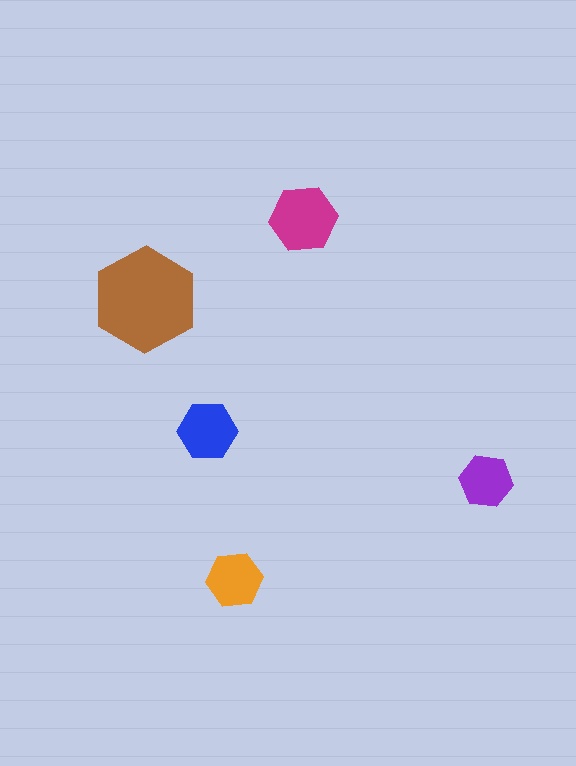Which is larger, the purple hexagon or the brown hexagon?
The brown one.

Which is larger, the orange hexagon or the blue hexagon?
The blue one.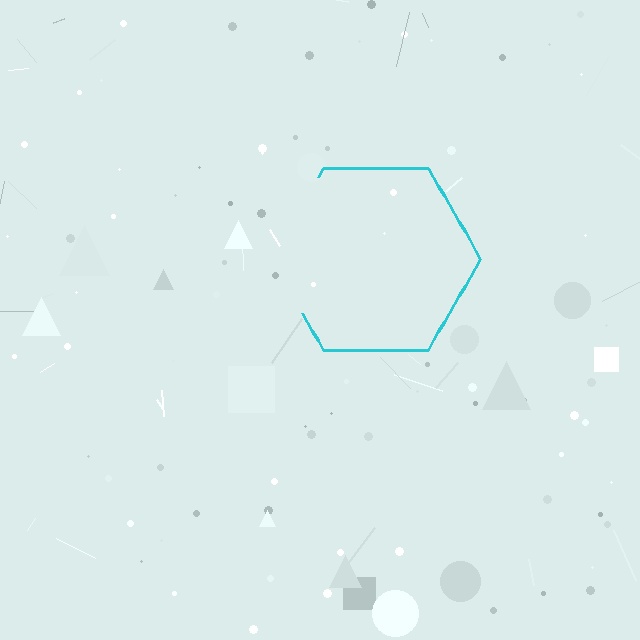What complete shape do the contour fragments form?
The contour fragments form a hexagon.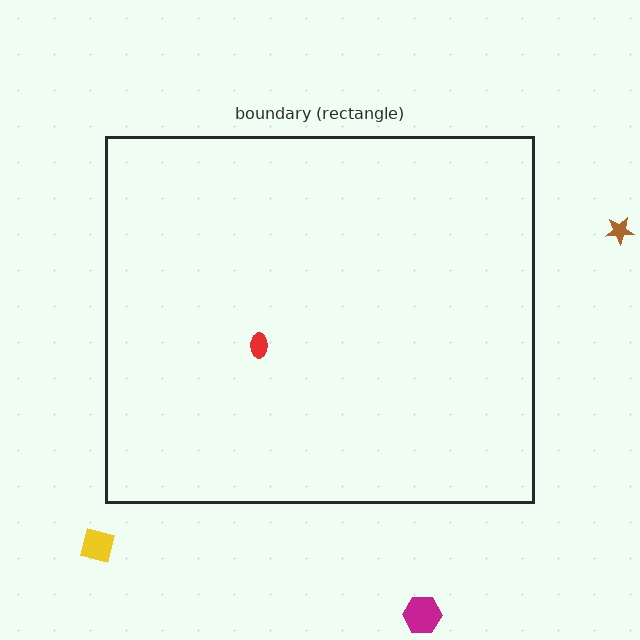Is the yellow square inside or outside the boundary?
Outside.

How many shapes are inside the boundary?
1 inside, 3 outside.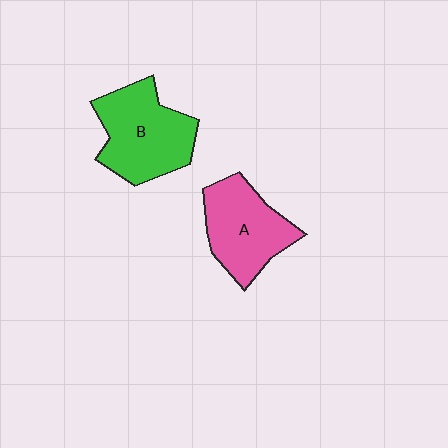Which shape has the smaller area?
Shape A (pink).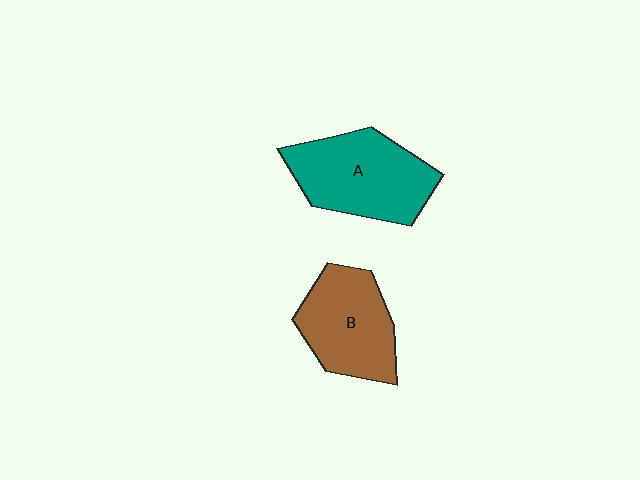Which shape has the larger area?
Shape A (teal).